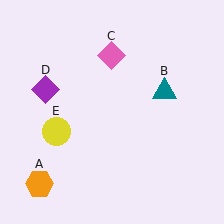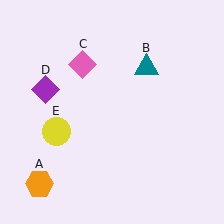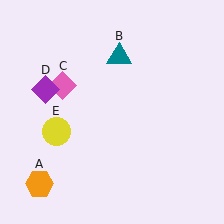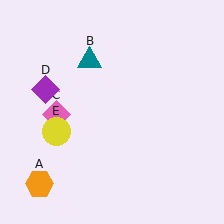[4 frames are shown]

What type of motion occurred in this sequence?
The teal triangle (object B), pink diamond (object C) rotated counterclockwise around the center of the scene.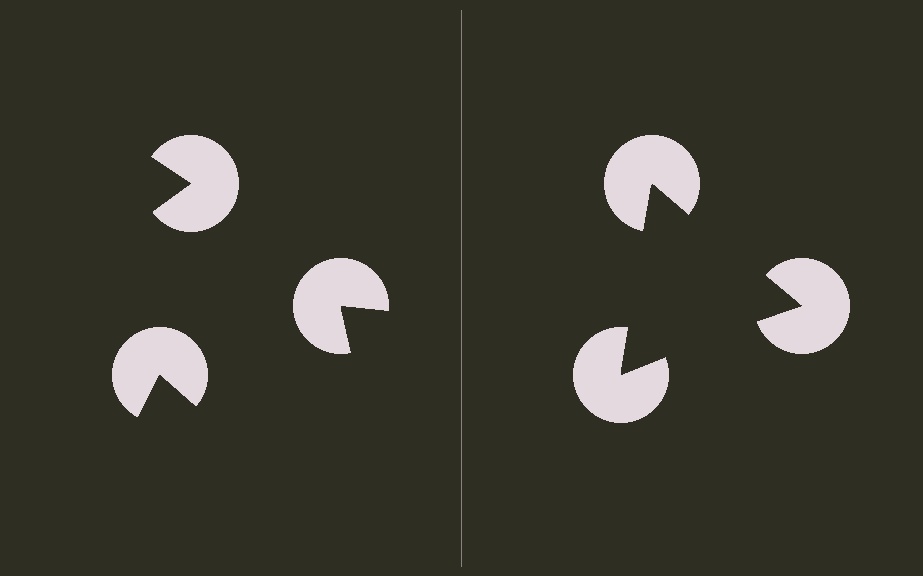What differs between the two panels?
The pac-man discs are positioned identically on both sides; only the wedge orientations differ. On the right they align to a triangle; on the left they are misaligned.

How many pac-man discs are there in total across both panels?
6 — 3 on each side.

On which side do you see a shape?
An illusory triangle appears on the right side. On the left side the wedge cuts are rotated, so no coherent shape forms.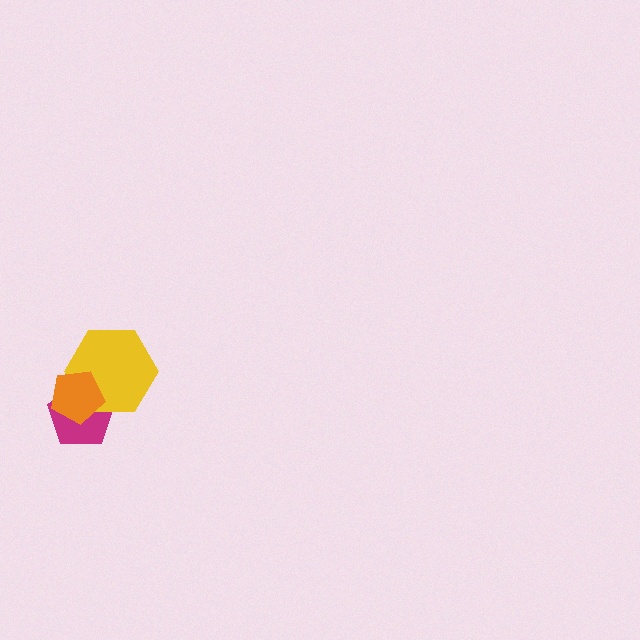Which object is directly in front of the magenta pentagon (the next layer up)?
The yellow hexagon is directly in front of the magenta pentagon.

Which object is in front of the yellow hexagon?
The orange pentagon is in front of the yellow hexagon.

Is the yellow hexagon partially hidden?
Yes, it is partially covered by another shape.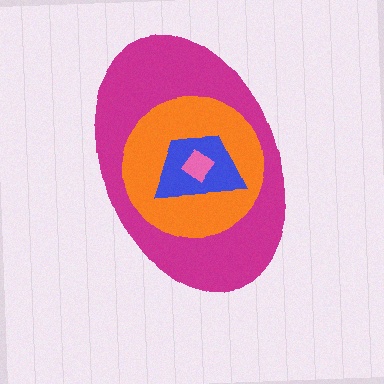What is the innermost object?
The pink diamond.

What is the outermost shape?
The magenta ellipse.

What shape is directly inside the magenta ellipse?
The orange circle.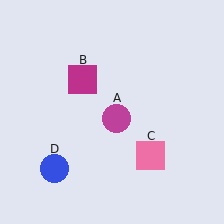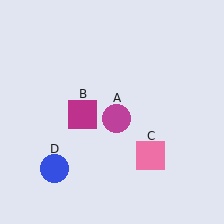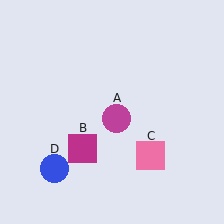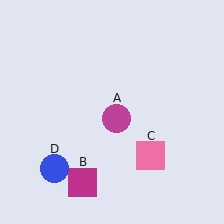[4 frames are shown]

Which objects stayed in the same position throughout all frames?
Magenta circle (object A) and pink square (object C) and blue circle (object D) remained stationary.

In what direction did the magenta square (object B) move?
The magenta square (object B) moved down.